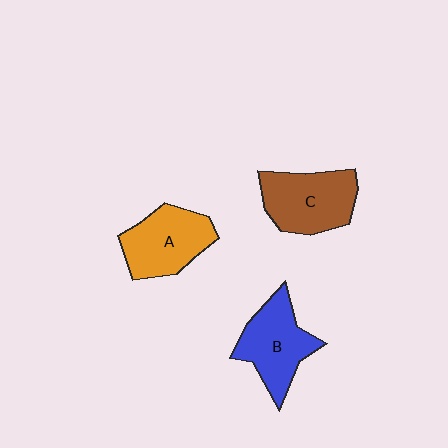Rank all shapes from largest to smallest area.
From largest to smallest: C (brown), B (blue), A (orange).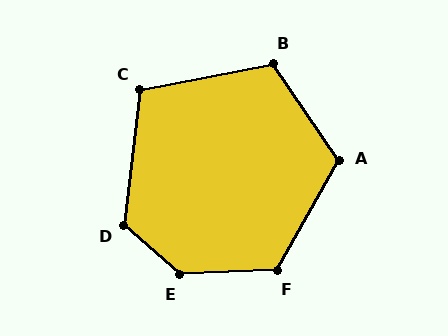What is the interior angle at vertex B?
Approximately 113 degrees (obtuse).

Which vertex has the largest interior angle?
E, at approximately 136 degrees.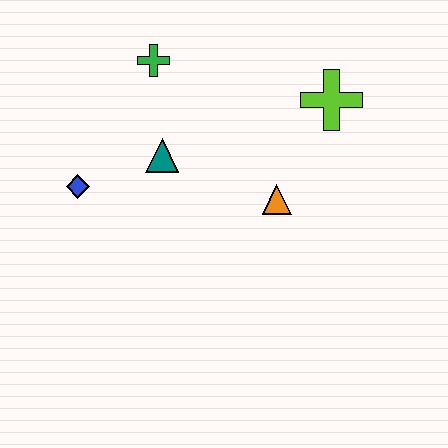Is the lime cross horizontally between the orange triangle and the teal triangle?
No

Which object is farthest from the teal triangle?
The lime cross is farthest from the teal triangle.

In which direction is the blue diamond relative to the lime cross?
The blue diamond is to the left of the lime cross.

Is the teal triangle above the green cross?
No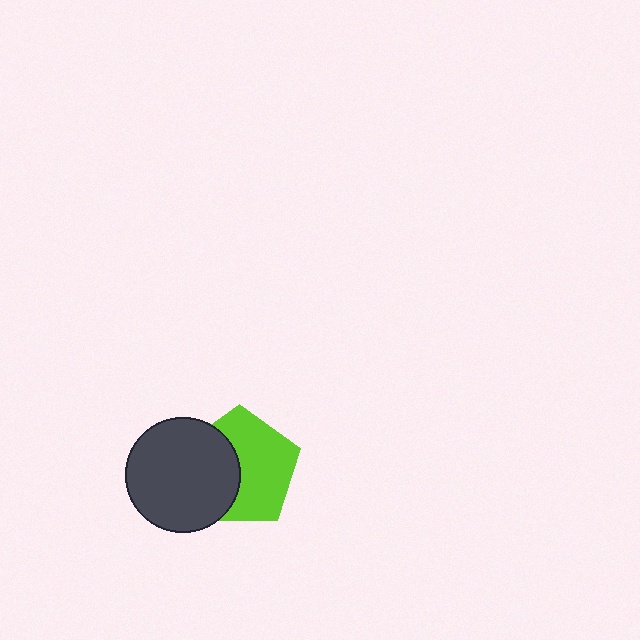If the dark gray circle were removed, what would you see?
You would see the complete lime pentagon.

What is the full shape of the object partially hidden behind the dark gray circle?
The partially hidden object is a lime pentagon.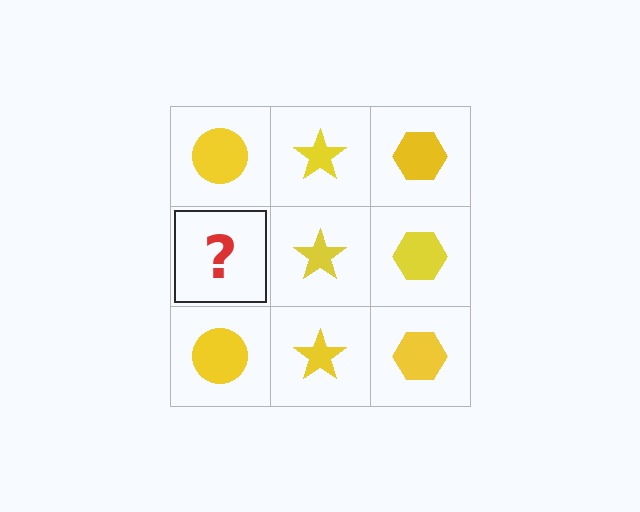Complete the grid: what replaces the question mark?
The question mark should be replaced with a yellow circle.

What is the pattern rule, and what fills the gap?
The rule is that each column has a consistent shape. The gap should be filled with a yellow circle.